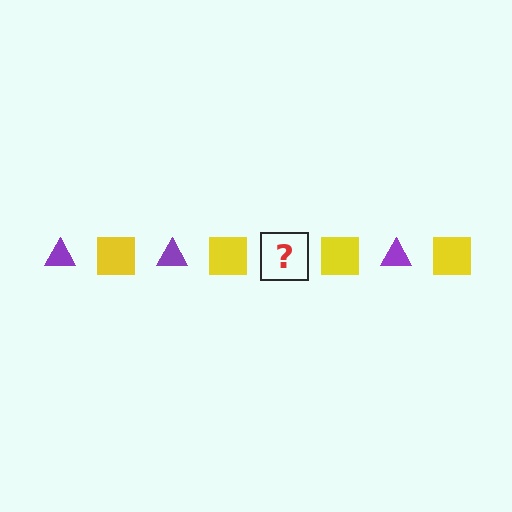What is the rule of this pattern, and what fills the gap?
The rule is that the pattern alternates between purple triangle and yellow square. The gap should be filled with a purple triangle.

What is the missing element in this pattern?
The missing element is a purple triangle.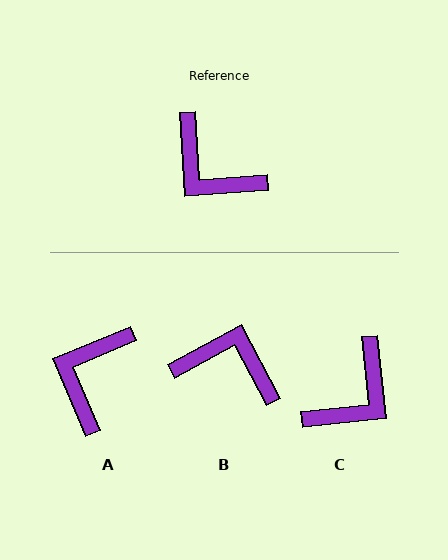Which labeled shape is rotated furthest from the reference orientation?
B, about 156 degrees away.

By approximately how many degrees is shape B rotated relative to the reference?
Approximately 156 degrees clockwise.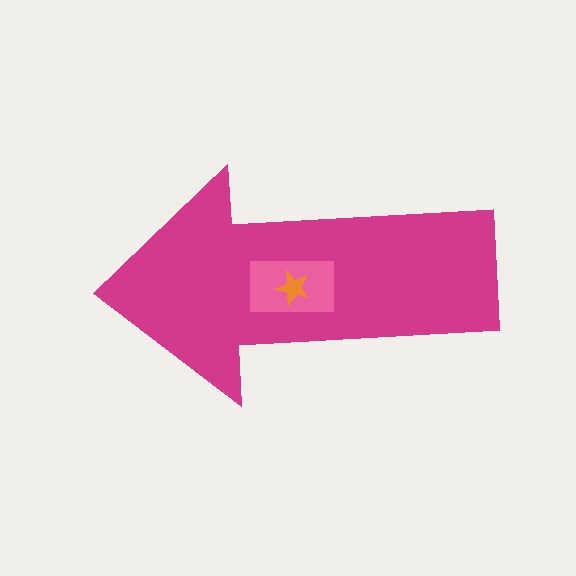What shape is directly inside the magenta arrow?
The pink rectangle.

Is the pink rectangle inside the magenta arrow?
Yes.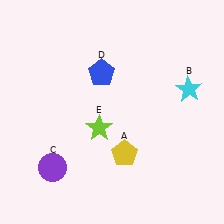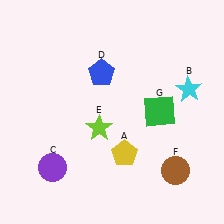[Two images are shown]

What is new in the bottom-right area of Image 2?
A brown circle (F) was added in the bottom-right area of Image 2.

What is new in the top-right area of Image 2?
A green square (G) was added in the top-right area of Image 2.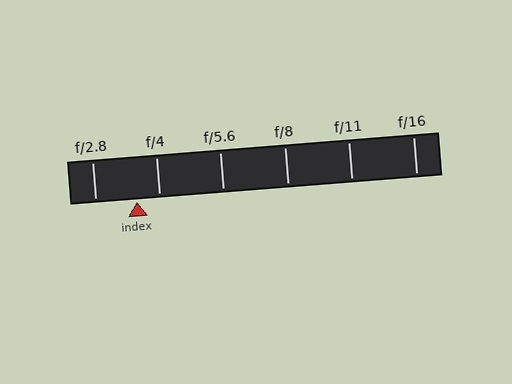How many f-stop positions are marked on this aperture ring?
There are 6 f-stop positions marked.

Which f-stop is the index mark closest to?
The index mark is closest to f/4.